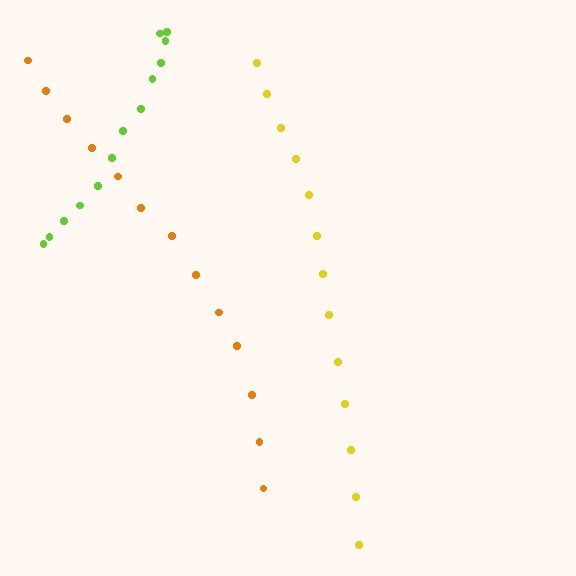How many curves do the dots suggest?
There are 3 distinct paths.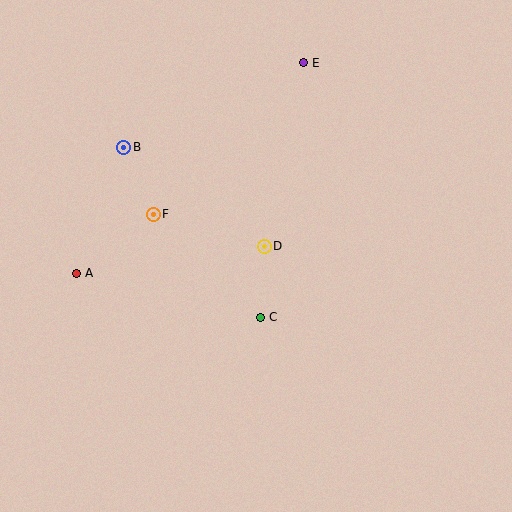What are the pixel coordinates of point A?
Point A is at (76, 273).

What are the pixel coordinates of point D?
Point D is at (264, 246).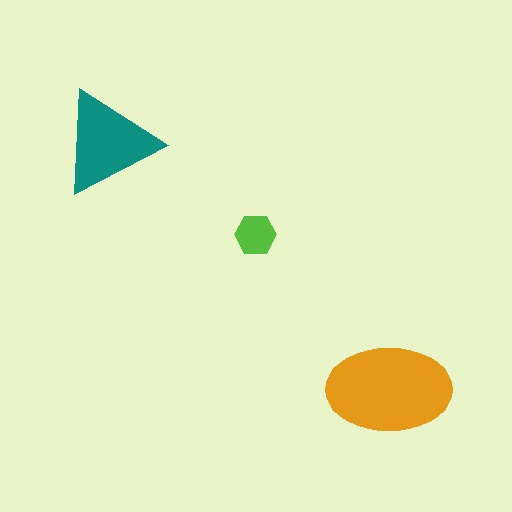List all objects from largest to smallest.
The orange ellipse, the teal triangle, the lime hexagon.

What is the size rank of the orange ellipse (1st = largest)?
1st.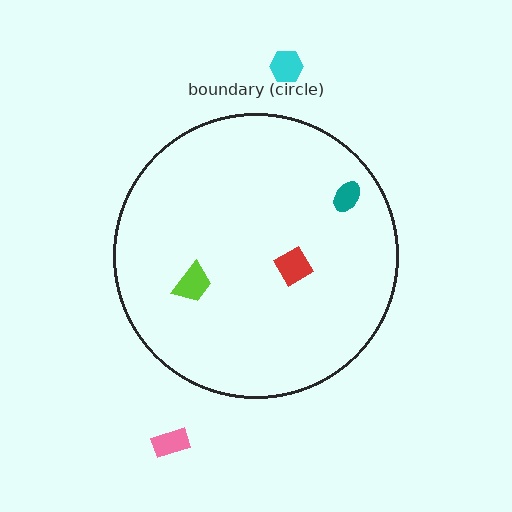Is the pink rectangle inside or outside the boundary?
Outside.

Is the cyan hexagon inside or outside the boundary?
Outside.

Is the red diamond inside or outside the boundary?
Inside.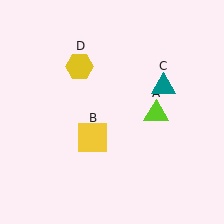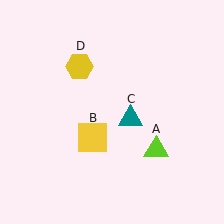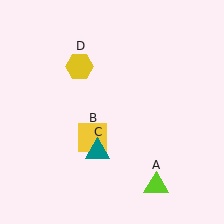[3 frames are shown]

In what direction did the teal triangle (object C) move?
The teal triangle (object C) moved down and to the left.